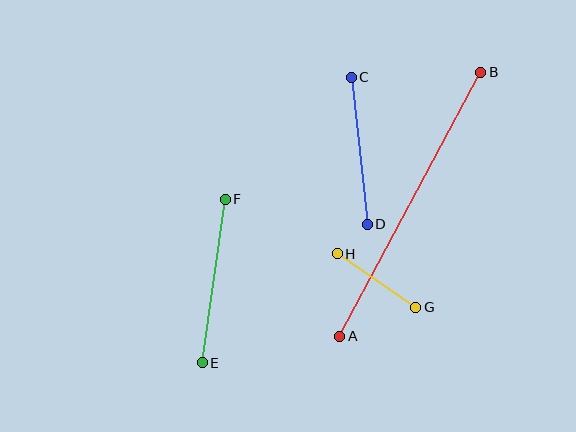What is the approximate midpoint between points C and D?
The midpoint is at approximately (359, 151) pixels.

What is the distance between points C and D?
The distance is approximately 148 pixels.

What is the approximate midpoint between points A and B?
The midpoint is at approximately (410, 204) pixels.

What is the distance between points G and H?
The distance is approximately 95 pixels.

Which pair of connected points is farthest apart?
Points A and B are farthest apart.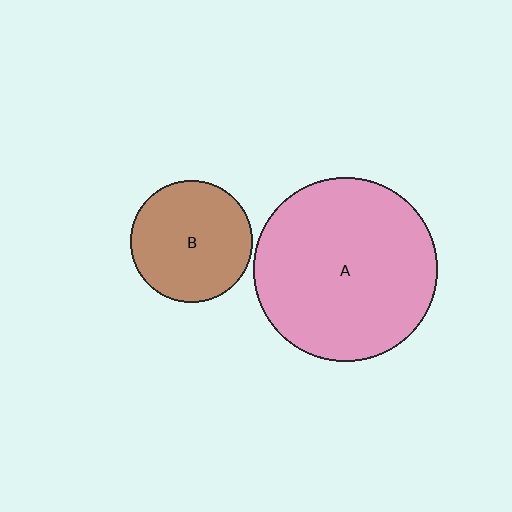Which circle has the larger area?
Circle A (pink).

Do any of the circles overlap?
No, none of the circles overlap.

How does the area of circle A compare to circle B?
Approximately 2.3 times.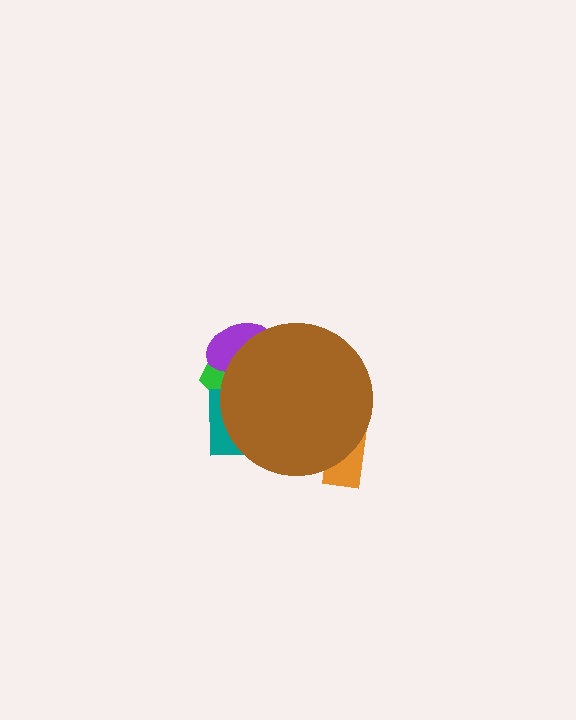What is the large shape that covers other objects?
A brown circle.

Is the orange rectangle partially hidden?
Yes, the orange rectangle is partially hidden behind the brown circle.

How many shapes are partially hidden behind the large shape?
4 shapes are partially hidden.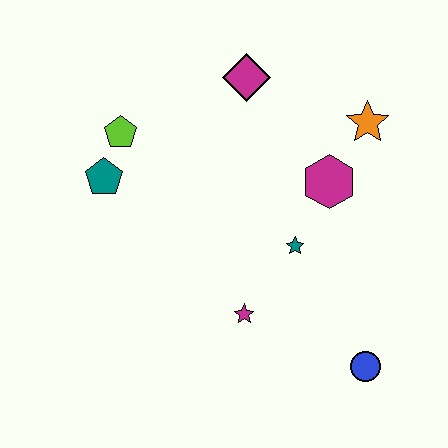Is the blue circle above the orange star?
No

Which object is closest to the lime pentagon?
The teal pentagon is closest to the lime pentagon.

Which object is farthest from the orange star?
The teal pentagon is farthest from the orange star.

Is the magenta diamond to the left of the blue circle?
Yes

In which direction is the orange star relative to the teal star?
The orange star is above the teal star.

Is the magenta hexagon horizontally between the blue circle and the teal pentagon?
Yes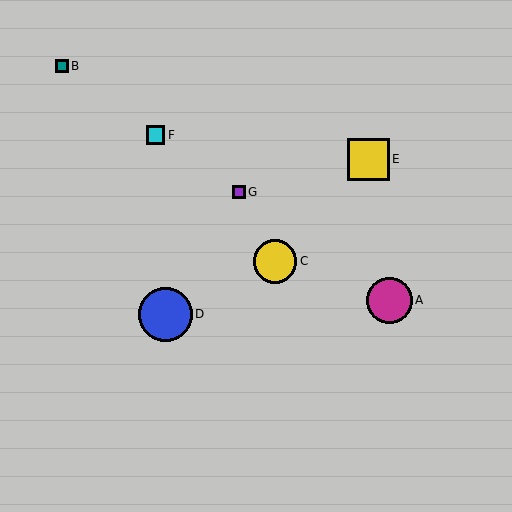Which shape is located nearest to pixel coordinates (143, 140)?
The cyan square (labeled F) at (155, 135) is nearest to that location.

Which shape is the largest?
The blue circle (labeled D) is the largest.